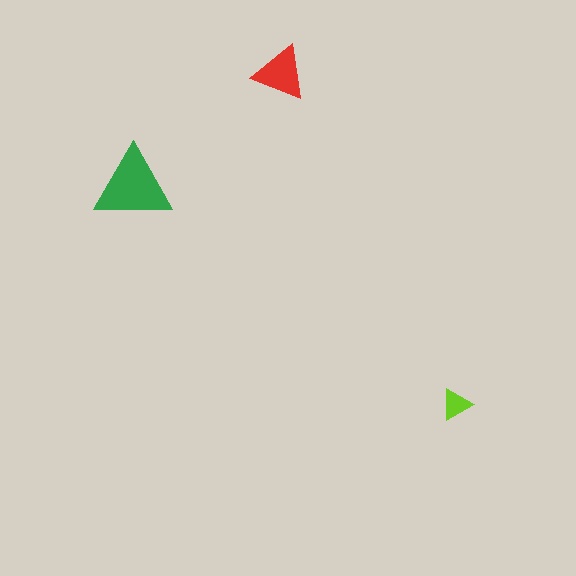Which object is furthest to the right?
The lime triangle is rightmost.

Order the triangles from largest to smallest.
the green one, the red one, the lime one.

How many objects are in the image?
There are 3 objects in the image.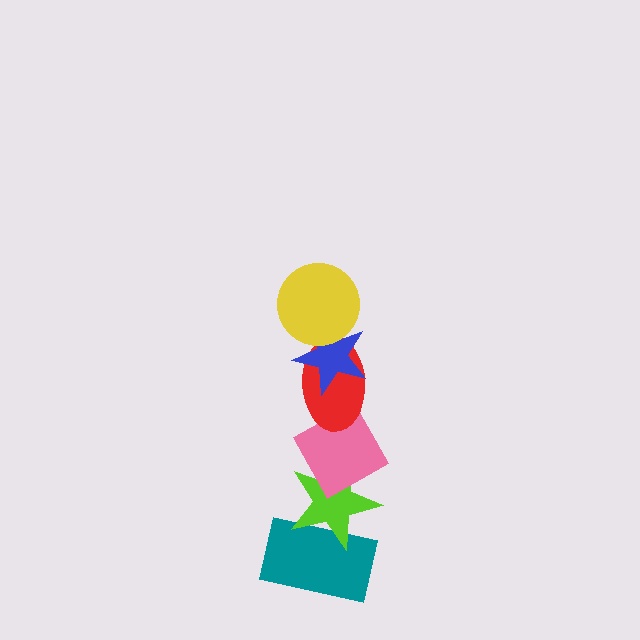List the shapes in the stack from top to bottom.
From top to bottom: the yellow circle, the blue star, the red ellipse, the pink diamond, the lime star, the teal rectangle.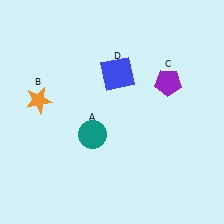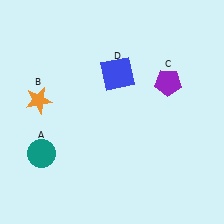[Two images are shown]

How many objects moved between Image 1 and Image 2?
1 object moved between the two images.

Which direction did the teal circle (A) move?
The teal circle (A) moved left.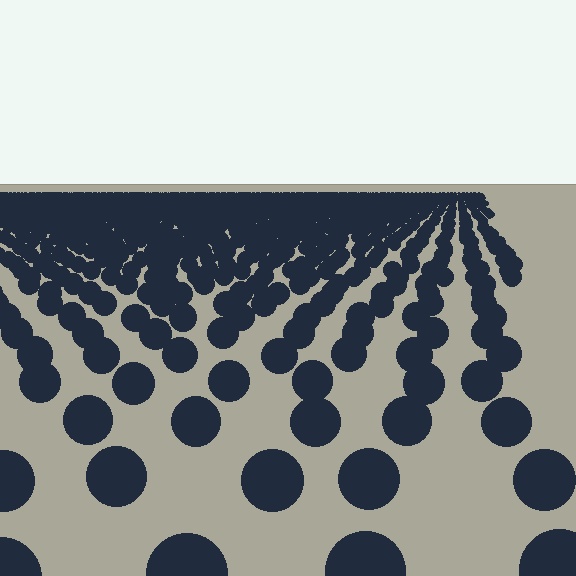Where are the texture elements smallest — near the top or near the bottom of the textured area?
Near the top.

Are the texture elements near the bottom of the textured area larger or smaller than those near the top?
Larger. Near the bottom, elements are closer to the viewer and appear at a bigger on-screen size.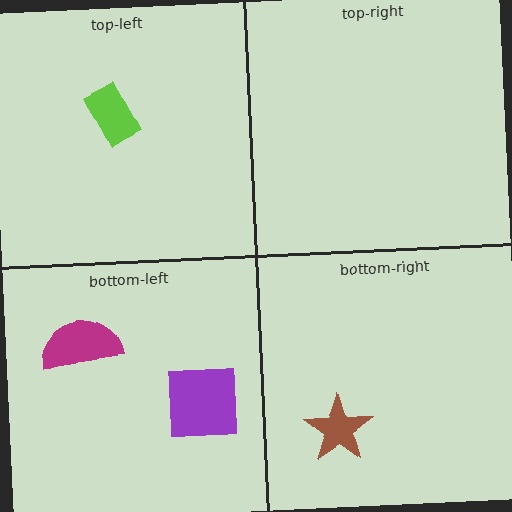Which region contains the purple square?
The bottom-left region.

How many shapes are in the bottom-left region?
2.